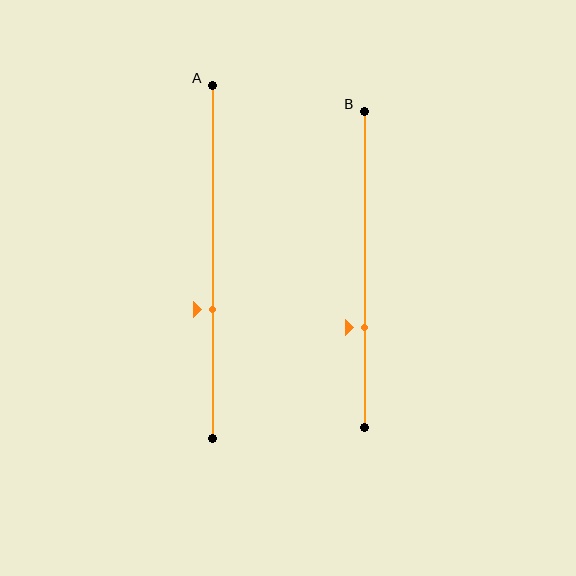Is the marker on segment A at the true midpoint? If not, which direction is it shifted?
No, the marker on segment A is shifted downward by about 13% of the segment length.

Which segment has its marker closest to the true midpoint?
Segment A has its marker closest to the true midpoint.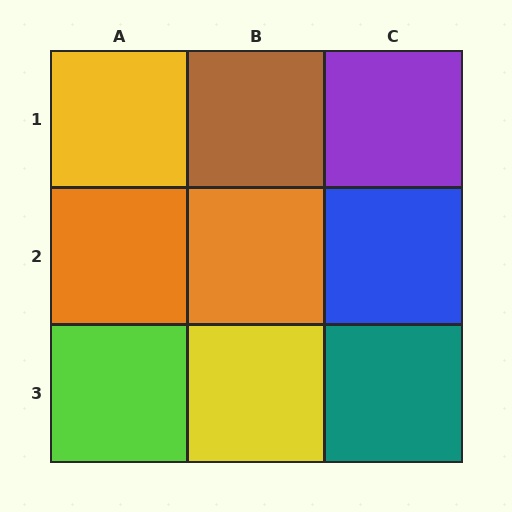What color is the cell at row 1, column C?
Purple.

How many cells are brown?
1 cell is brown.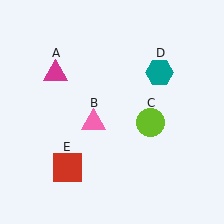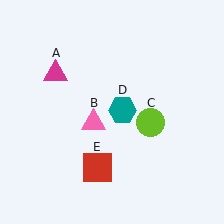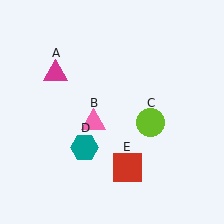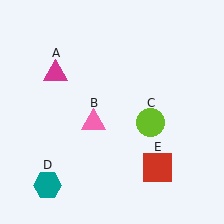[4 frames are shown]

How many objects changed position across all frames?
2 objects changed position: teal hexagon (object D), red square (object E).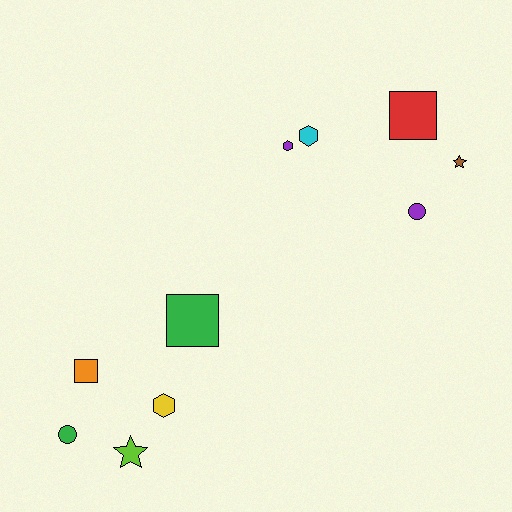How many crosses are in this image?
There are no crosses.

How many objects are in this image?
There are 10 objects.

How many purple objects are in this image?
There are 2 purple objects.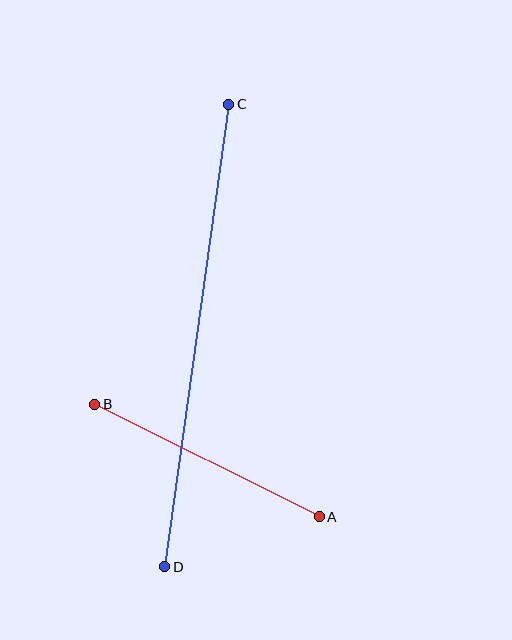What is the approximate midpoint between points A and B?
The midpoint is at approximately (207, 460) pixels.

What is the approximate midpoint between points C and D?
The midpoint is at approximately (197, 336) pixels.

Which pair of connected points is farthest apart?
Points C and D are farthest apart.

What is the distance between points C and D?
The distance is approximately 467 pixels.